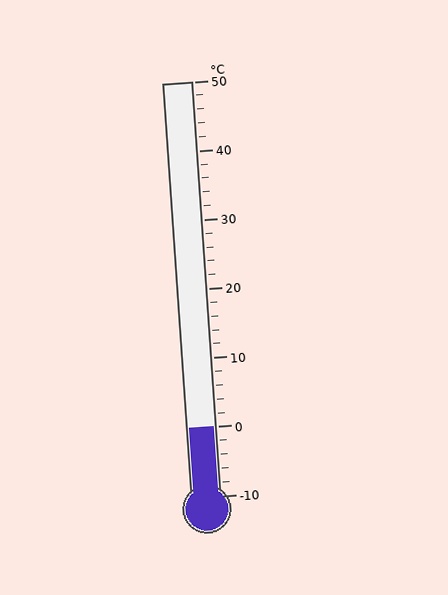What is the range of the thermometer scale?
The thermometer scale ranges from -10°C to 50°C.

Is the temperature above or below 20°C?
The temperature is below 20°C.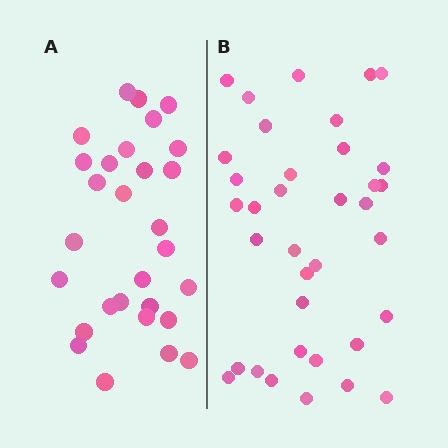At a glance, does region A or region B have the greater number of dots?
Region B (the right region) has more dots.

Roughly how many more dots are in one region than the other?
Region B has roughly 8 or so more dots than region A.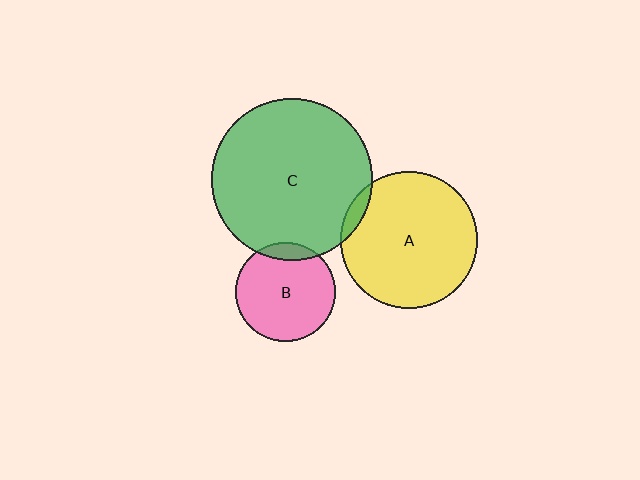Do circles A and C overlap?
Yes.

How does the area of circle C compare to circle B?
Approximately 2.6 times.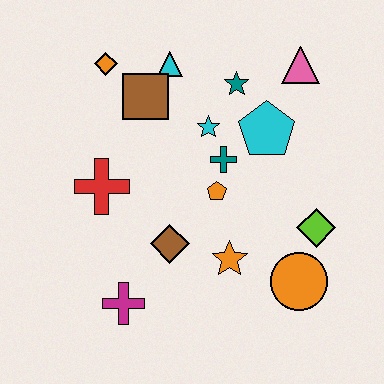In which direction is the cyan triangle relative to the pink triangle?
The cyan triangle is to the left of the pink triangle.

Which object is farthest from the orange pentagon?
The orange diamond is farthest from the orange pentagon.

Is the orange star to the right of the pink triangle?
No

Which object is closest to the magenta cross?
The brown diamond is closest to the magenta cross.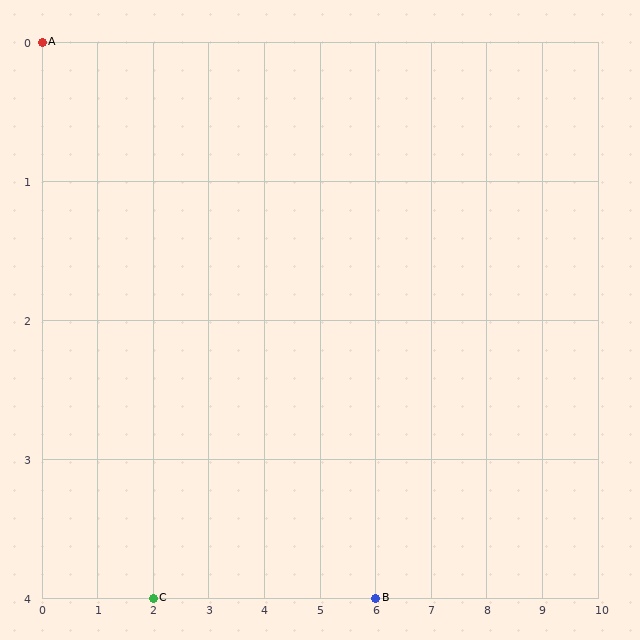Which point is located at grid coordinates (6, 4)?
Point B is at (6, 4).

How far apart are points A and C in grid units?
Points A and C are 2 columns and 4 rows apart (about 4.5 grid units diagonally).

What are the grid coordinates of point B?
Point B is at grid coordinates (6, 4).